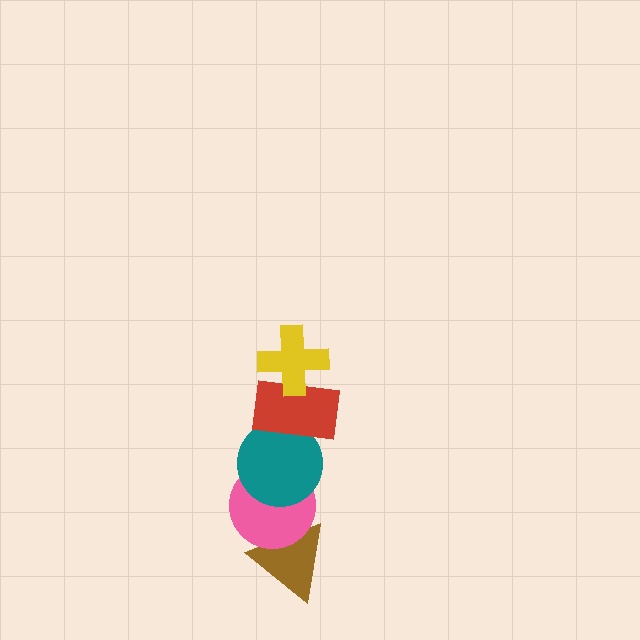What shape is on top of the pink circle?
The teal circle is on top of the pink circle.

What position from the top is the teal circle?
The teal circle is 3rd from the top.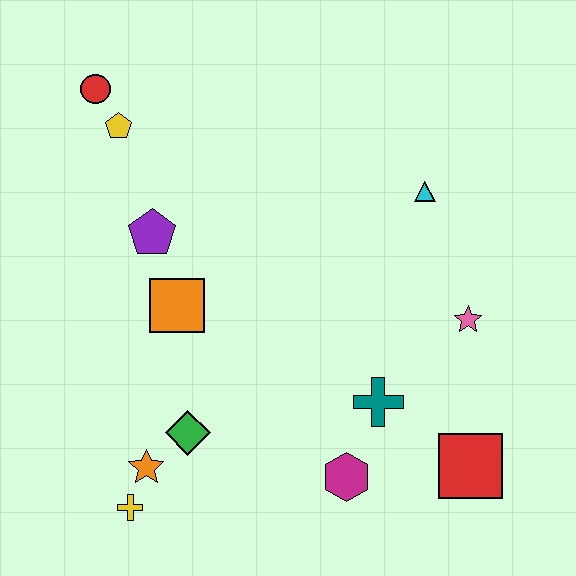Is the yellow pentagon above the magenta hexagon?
Yes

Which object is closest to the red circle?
The yellow pentagon is closest to the red circle.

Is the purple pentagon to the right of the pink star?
No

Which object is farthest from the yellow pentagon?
The red square is farthest from the yellow pentagon.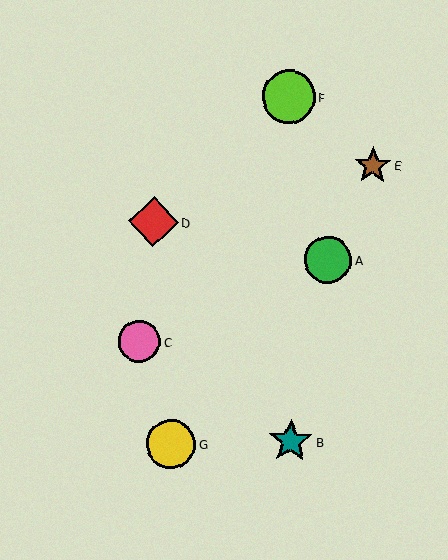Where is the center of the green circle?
The center of the green circle is at (328, 260).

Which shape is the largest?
The lime circle (labeled F) is the largest.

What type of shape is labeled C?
Shape C is a pink circle.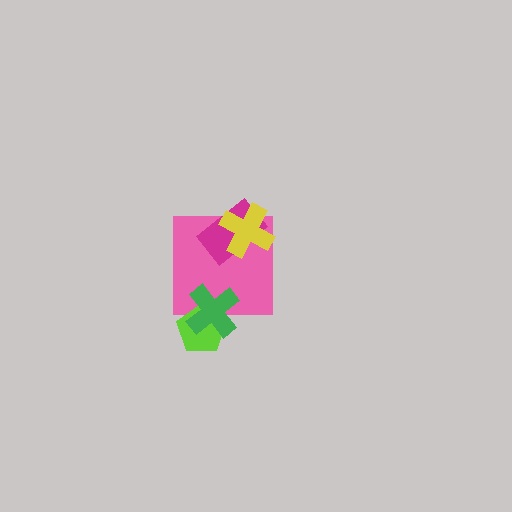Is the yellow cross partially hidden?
No, no other shape covers it.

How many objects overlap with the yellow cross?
2 objects overlap with the yellow cross.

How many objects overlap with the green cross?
2 objects overlap with the green cross.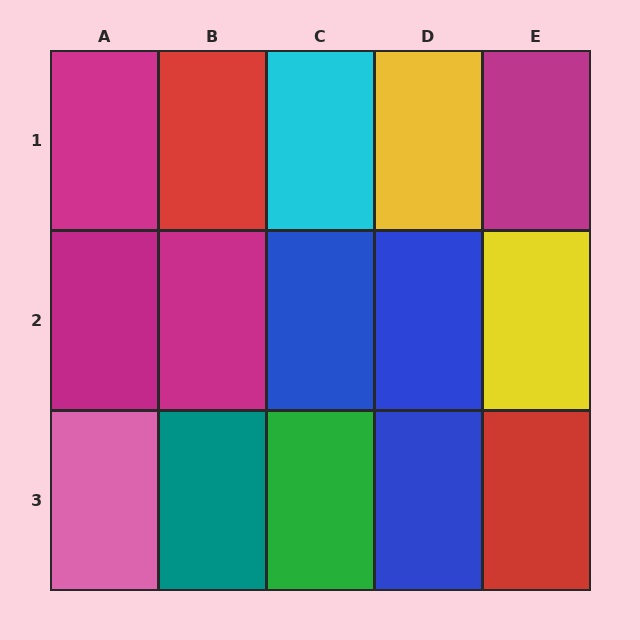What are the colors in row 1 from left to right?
Magenta, red, cyan, yellow, magenta.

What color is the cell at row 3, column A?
Pink.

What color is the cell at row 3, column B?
Teal.